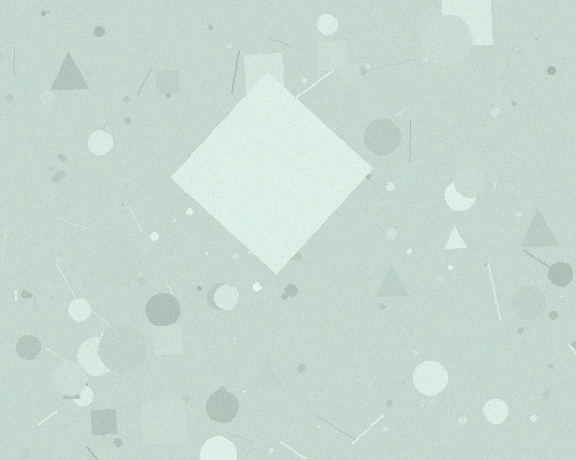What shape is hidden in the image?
A diamond is hidden in the image.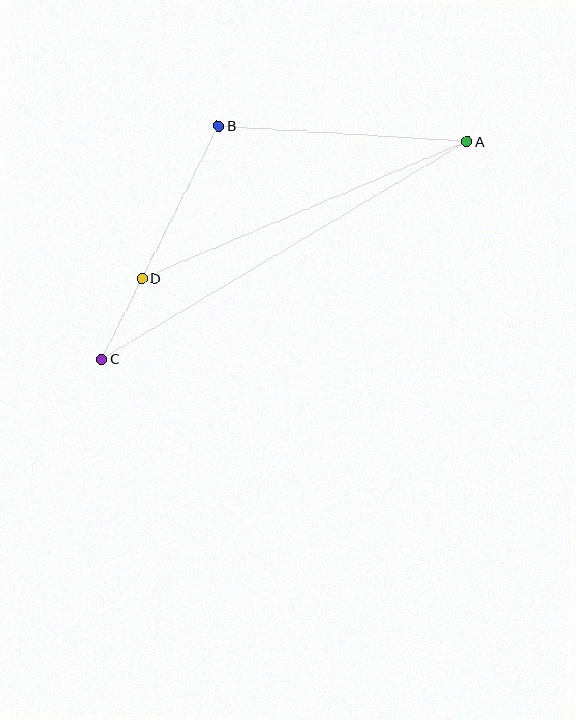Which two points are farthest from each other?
Points A and C are farthest from each other.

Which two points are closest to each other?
Points C and D are closest to each other.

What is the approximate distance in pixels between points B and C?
The distance between B and C is approximately 261 pixels.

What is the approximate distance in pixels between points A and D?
The distance between A and D is approximately 353 pixels.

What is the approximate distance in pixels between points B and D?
The distance between B and D is approximately 171 pixels.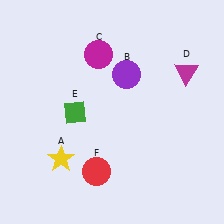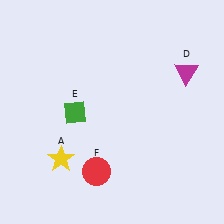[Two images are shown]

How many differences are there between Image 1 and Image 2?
There are 2 differences between the two images.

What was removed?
The magenta circle (C), the purple circle (B) were removed in Image 2.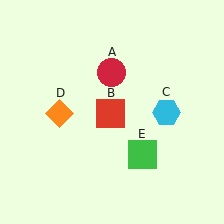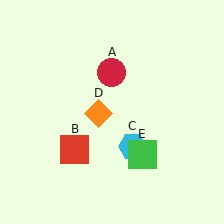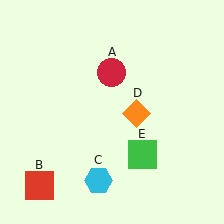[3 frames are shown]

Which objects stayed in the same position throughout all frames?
Red circle (object A) and green square (object E) remained stationary.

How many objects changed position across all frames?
3 objects changed position: red square (object B), cyan hexagon (object C), orange diamond (object D).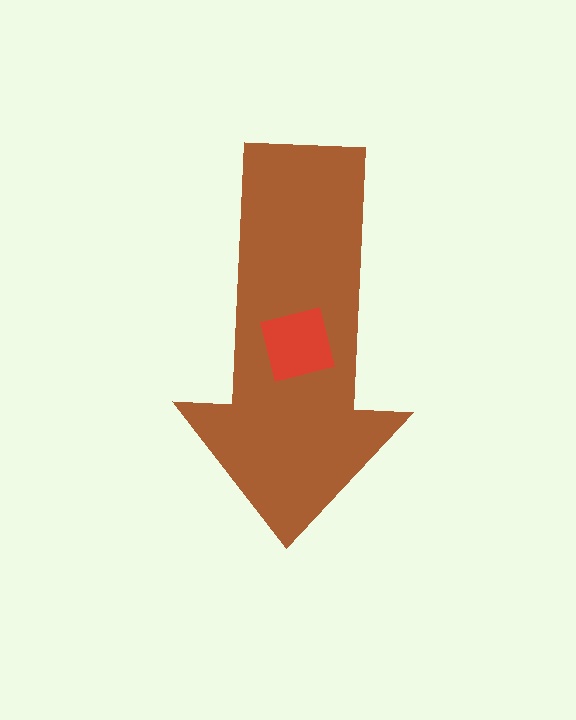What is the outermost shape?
The brown arrow.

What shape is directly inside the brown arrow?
The red square.